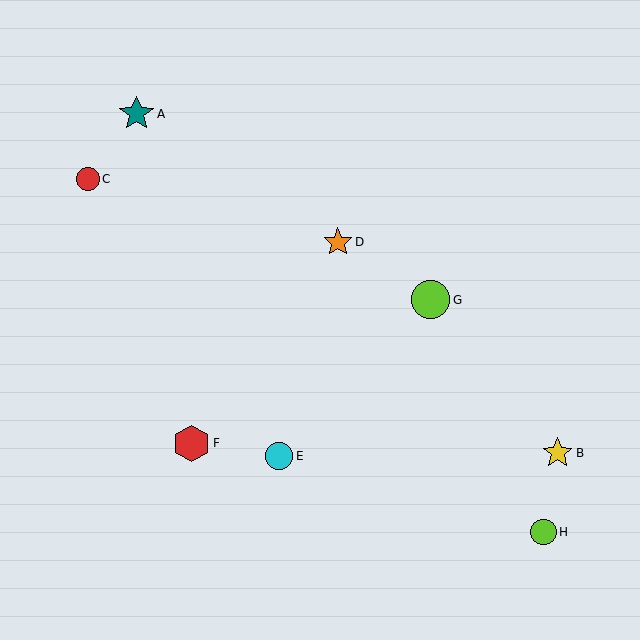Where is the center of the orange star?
The center of the orange star is at (338, 242).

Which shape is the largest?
The lime circle (labeled G) is the largest.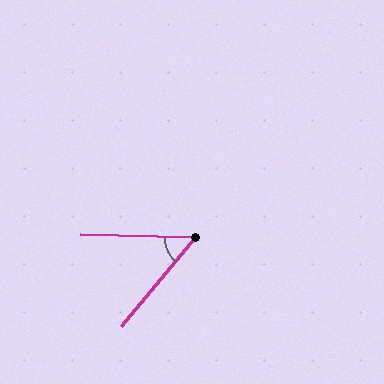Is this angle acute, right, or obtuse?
It is acute.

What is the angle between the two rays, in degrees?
Approximately 52 degrees.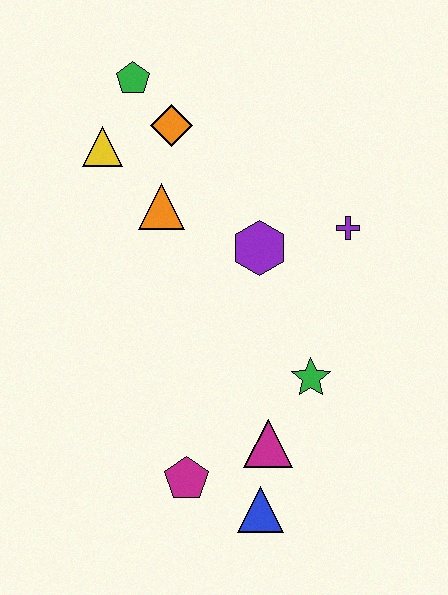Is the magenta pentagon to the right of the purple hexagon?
No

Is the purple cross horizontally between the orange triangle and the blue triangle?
No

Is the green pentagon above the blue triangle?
Yes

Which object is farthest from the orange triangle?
The blue triangle is farthest from the orange triangle.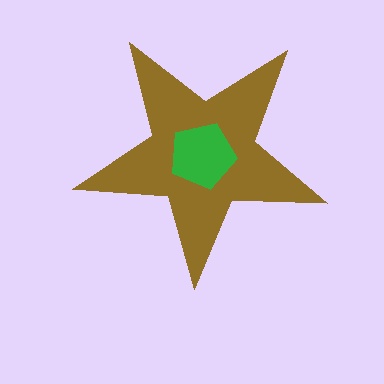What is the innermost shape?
The green pentagon.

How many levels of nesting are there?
2.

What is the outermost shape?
The brown star.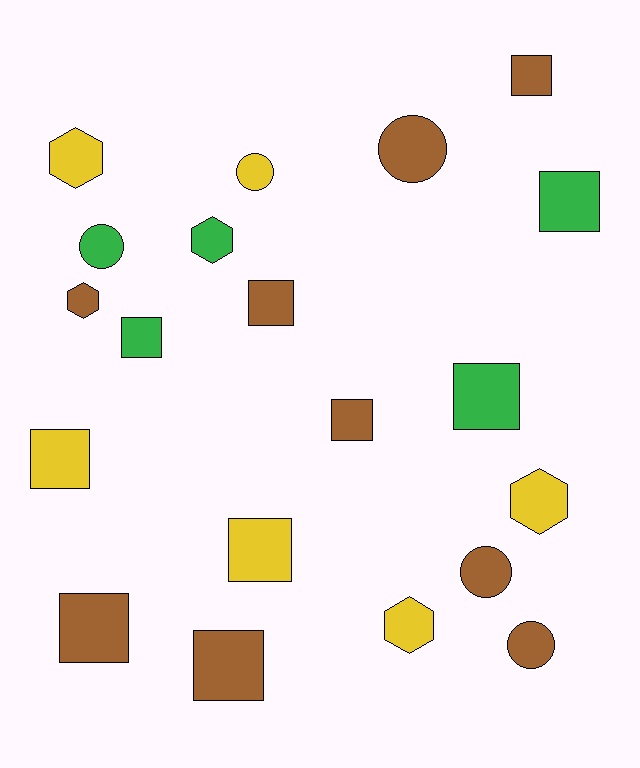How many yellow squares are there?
There are 2 yellow squares.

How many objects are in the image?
There are 20 objects.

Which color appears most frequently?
Brown, with 9 objects.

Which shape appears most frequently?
Square, with 10 objects.